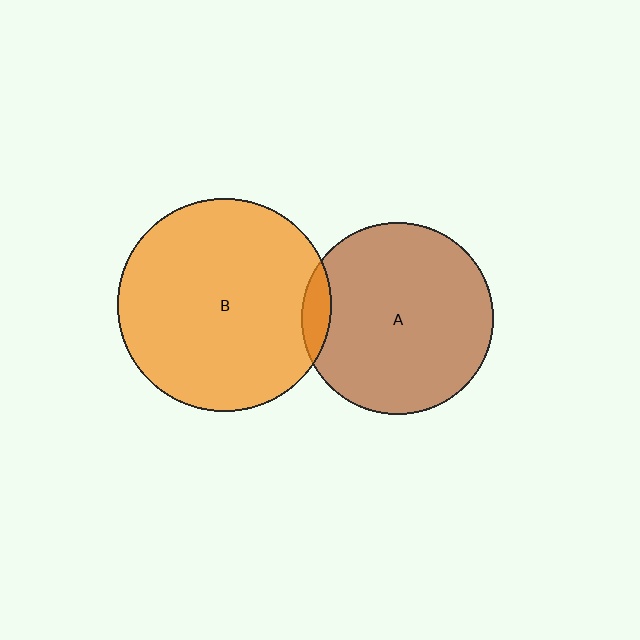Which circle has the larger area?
Circle B (orange).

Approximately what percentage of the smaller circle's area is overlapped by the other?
Approximately 5%.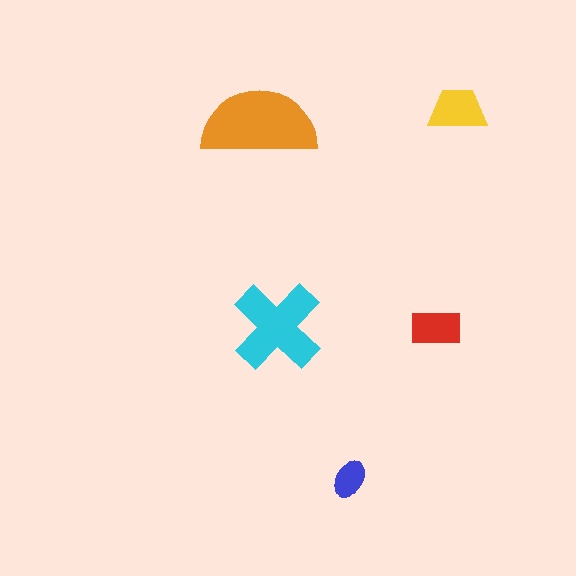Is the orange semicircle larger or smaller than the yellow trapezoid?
Larger.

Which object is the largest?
The orange semicircle.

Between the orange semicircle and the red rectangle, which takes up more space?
The orange semicircle.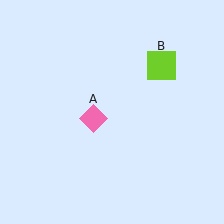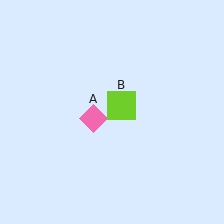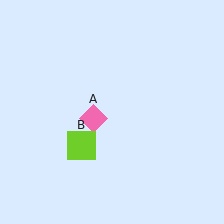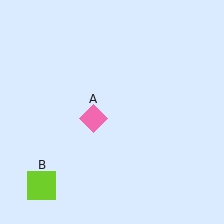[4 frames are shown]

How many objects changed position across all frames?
1 object changed position: lime square (object B).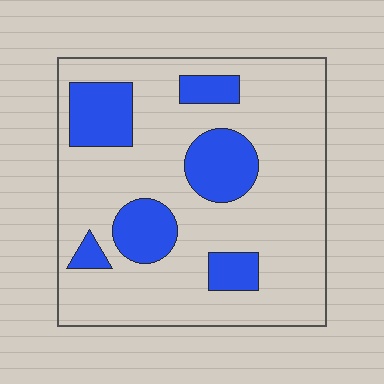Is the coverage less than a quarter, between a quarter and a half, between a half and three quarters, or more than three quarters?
Less than a quarter.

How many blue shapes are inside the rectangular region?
6.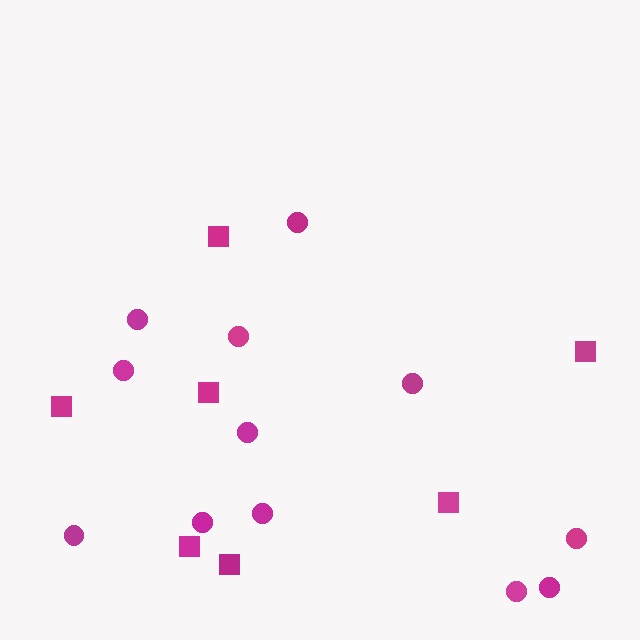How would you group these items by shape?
There are 2 groups: one group of squares (7) and one group of circles (12).